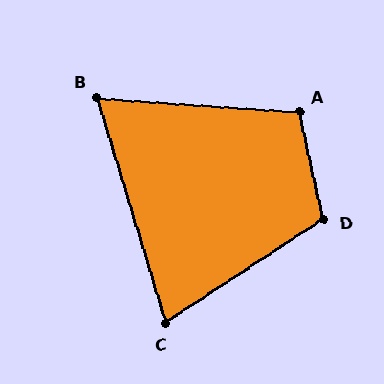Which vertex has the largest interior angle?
D, at approximately 111 degrees.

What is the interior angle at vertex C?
Approximately 74 degrees (acute).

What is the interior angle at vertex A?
Approximately 106 degrees (obtuse).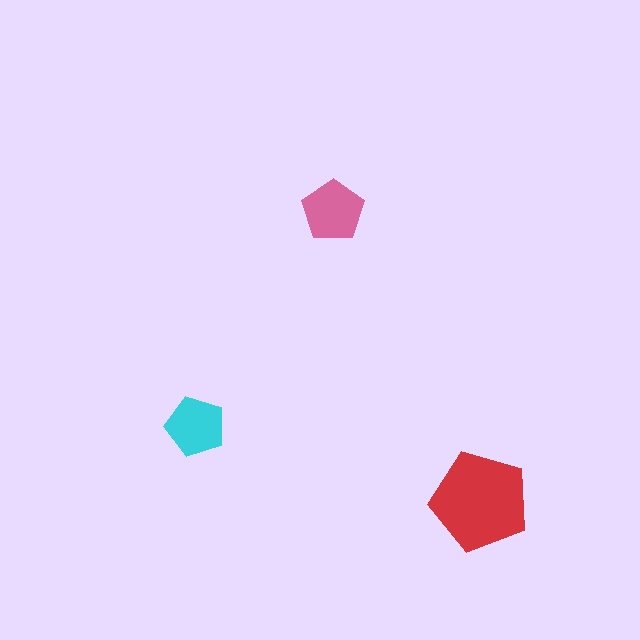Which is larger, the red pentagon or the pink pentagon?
The red one.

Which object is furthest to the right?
The red pentagon is rightmost.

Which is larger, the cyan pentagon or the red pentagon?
The red one.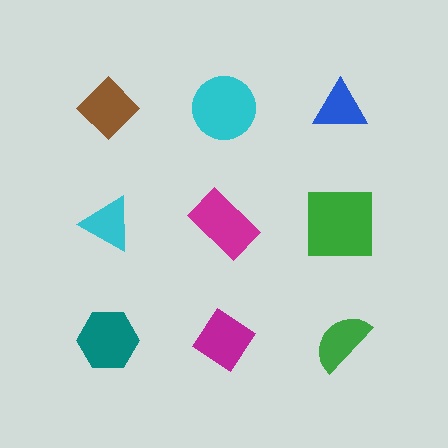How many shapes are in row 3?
3 shapes.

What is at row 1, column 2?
A cyan circle.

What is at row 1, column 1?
A brown diamond.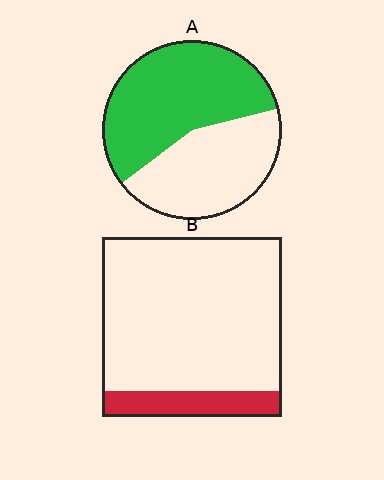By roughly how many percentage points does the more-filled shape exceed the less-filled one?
By roughly 40 percentage points (A over B).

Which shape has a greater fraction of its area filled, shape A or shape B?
Shape A.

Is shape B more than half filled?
No.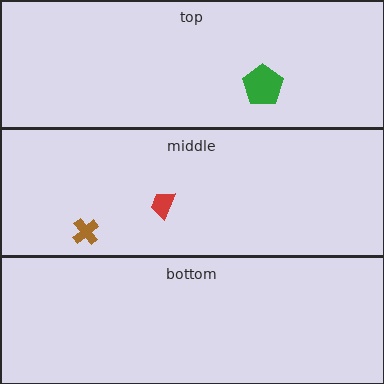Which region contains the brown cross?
The middle region.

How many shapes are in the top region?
1.